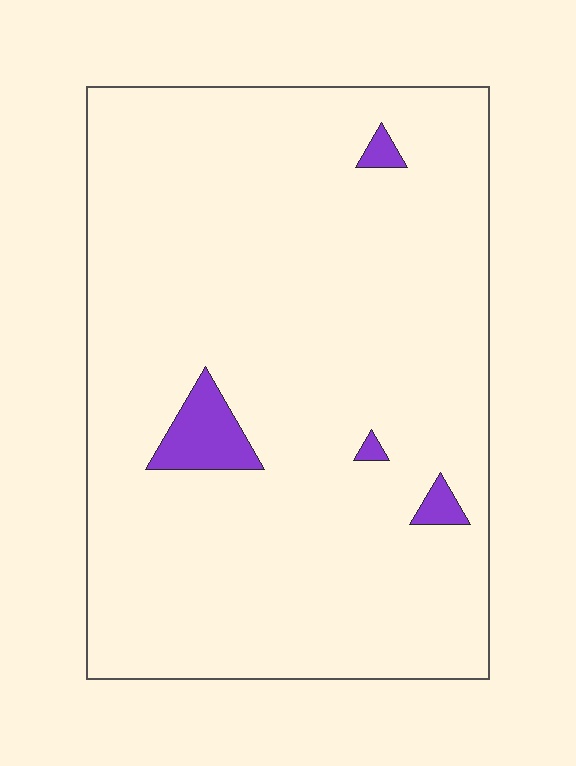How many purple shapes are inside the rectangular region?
4.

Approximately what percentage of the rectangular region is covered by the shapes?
Approximately 5%.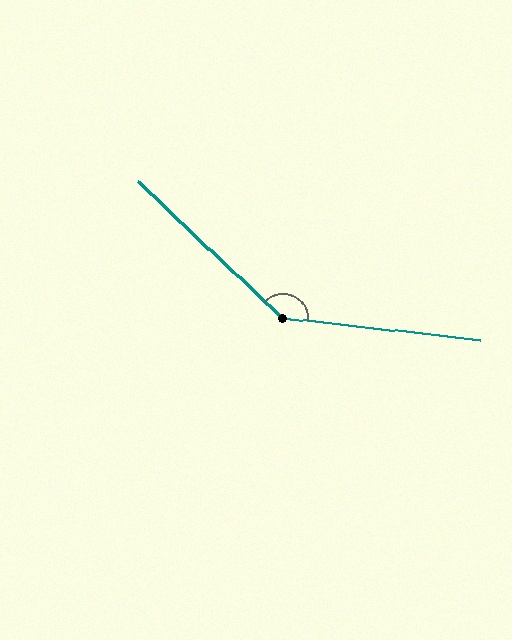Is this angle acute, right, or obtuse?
It is obtuse.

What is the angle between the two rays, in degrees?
Approximately 143 degrees.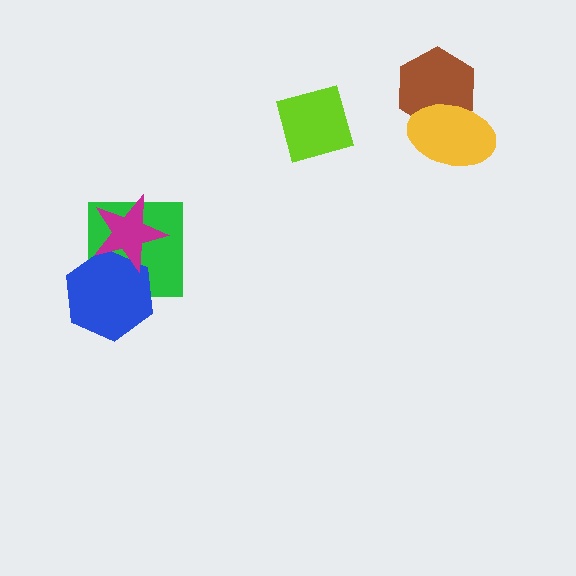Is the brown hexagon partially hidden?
Yes, it is partially covered by another shape.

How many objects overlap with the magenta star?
2 objects overlap with the magenta star.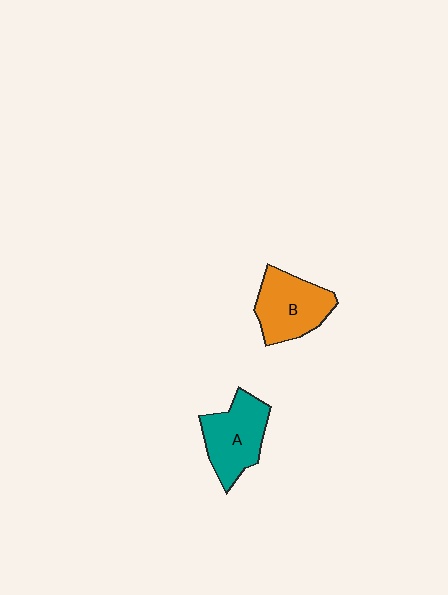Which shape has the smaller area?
Shape B (orange).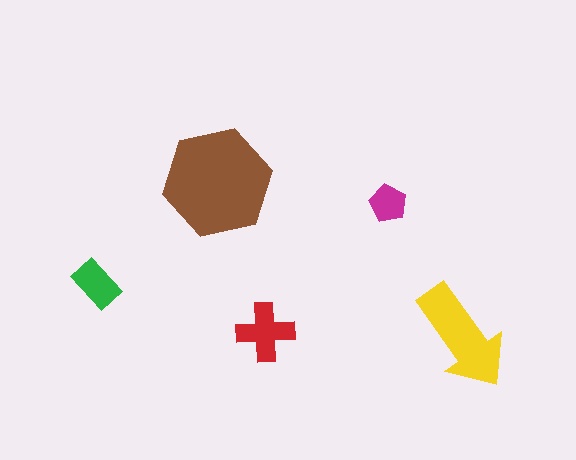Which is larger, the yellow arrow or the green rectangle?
The yellow arrow.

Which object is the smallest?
The magenta pentagon.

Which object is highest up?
The brown hexagon is topmost.